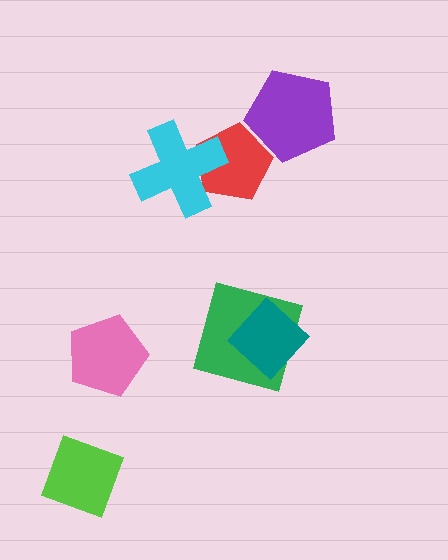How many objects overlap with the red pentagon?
2 objects overlap with the red pentagon.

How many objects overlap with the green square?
1 object overlaps with the green square.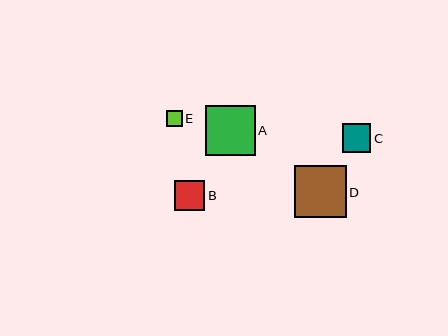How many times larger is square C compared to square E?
Square C is approximately 1.8 times the size of square E.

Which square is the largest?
Square D is the largest with a size of approximately 52 pixels.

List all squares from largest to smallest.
From largest to smallest: D, A, B, C, E.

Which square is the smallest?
Square E is the smallest with a size of approximately 15 pixels.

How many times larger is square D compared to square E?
Square D is approximately 3.4 times the size of square E.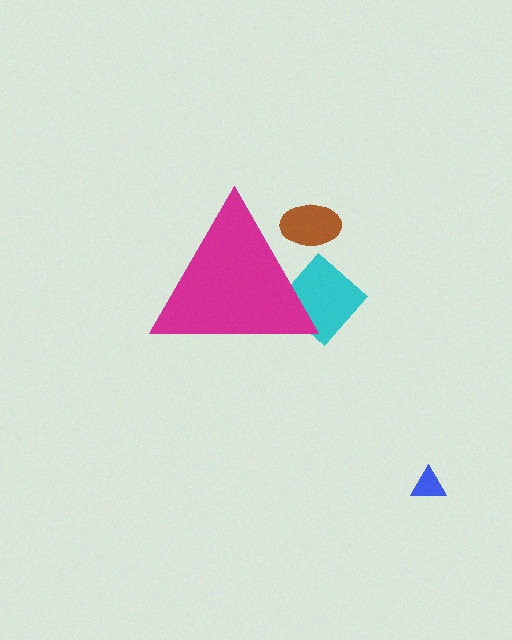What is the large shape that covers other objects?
A magenta triangle.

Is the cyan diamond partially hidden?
Yes, the cyan diamond is partially hidden behind the magenta triangle.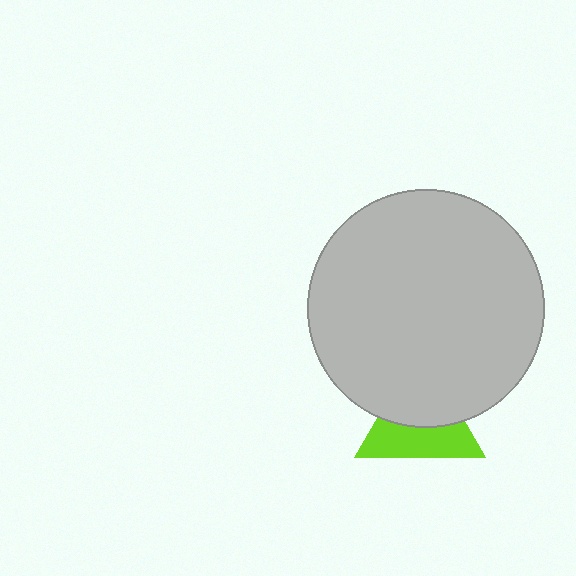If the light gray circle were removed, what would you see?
You would see the complete lime triangle.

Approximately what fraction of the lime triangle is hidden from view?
Roughly 51% of the lime triangle is hidden behind the light gray circle.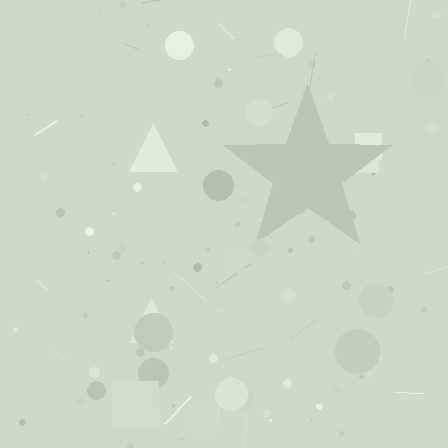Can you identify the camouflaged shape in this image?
The camouflaged shape is a star.